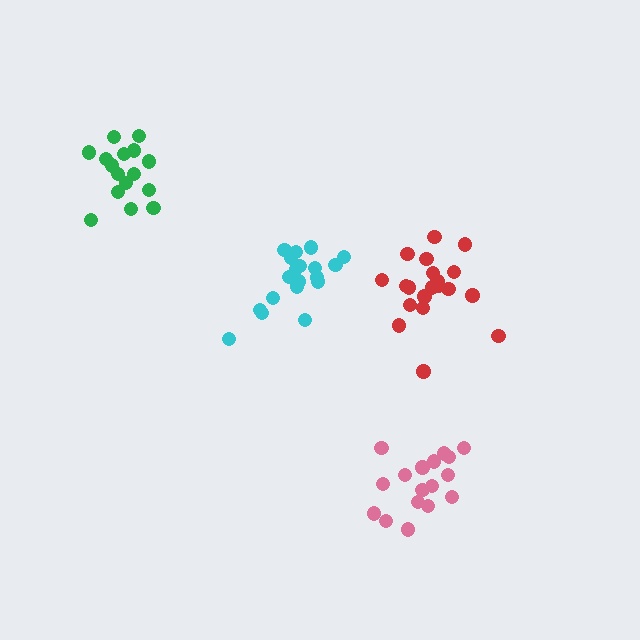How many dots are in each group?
Group 1: 19 dots, Group 2: 20 dots, Group 3: 17 dots, Group 4: 16 dots (72 total).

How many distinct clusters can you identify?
There are 4 distinct clusters.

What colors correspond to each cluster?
The clusters are colored: cyan, red, pink, green.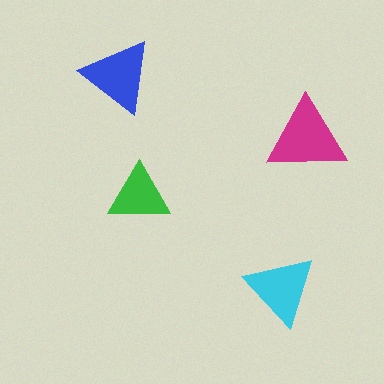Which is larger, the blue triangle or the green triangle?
The blue one.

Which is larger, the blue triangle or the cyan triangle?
The blue one.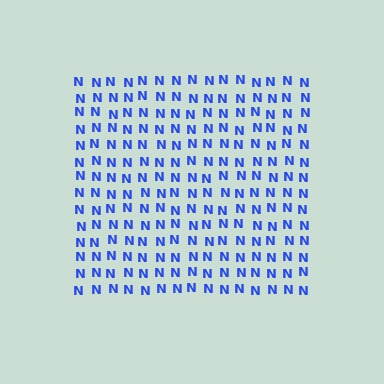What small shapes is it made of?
It is made of small letter N's.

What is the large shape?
The large shape is a square.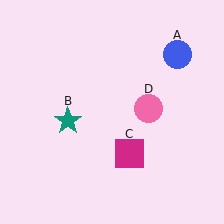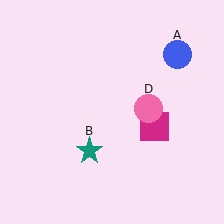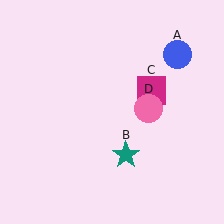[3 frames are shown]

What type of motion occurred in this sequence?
The teal star (object B), magenta square (object C) rotated counterclockwise around the center of the scene.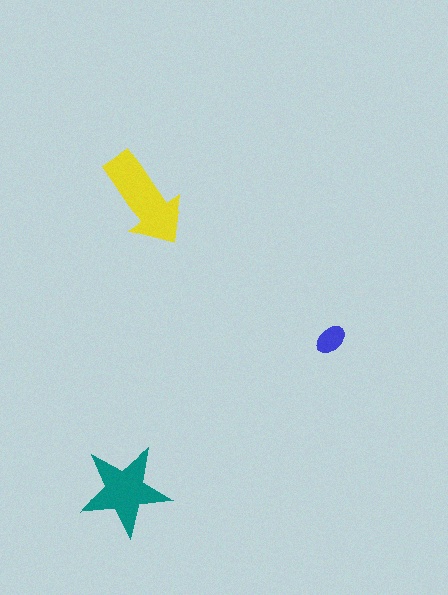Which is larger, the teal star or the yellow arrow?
The yellow arrow.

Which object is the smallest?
The blue ellipse.